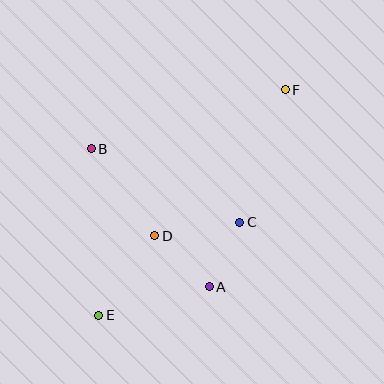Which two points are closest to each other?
Points A and C are closest to each other.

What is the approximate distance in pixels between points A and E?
The distance between A and E is approximately 114 pixels.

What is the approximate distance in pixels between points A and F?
The distance between A and F is approximately 211 pixels.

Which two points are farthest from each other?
Points E and F are farthest from each other.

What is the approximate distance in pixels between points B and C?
The distance between B and C is approximately 166 pixels.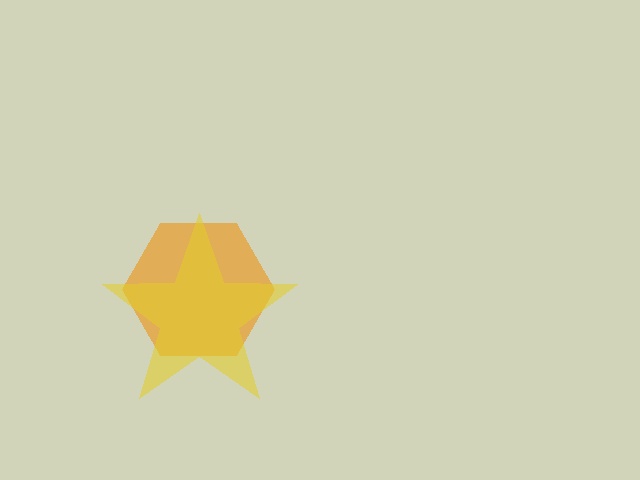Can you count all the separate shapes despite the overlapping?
Yes, there are 2 separate shapes.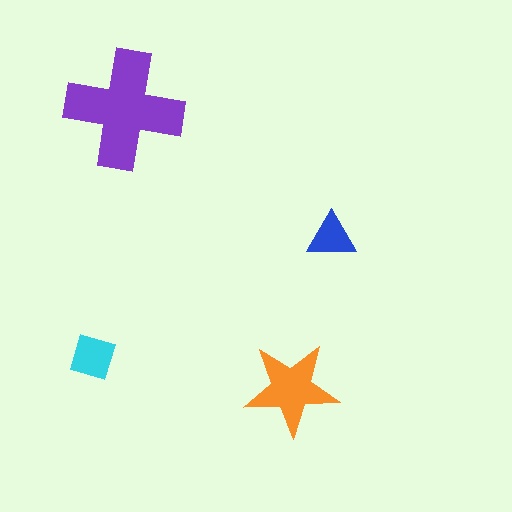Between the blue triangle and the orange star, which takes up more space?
The orange star.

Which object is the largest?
The purple cross.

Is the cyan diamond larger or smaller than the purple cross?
Smaller.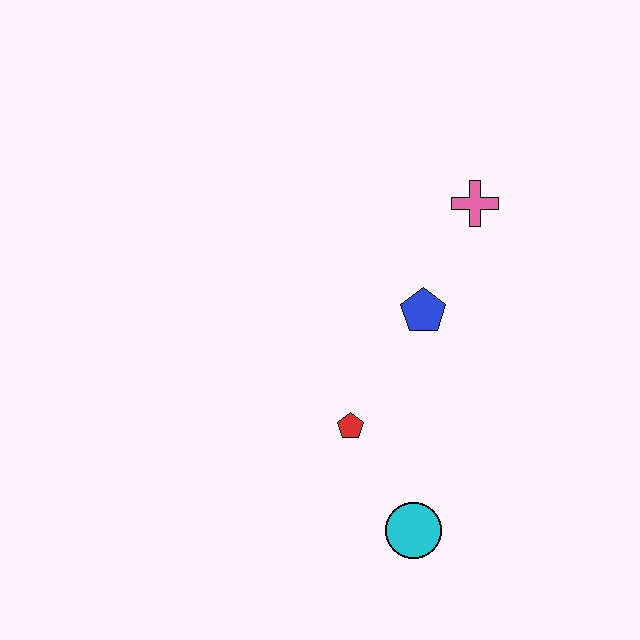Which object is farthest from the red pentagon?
The pink cross is farthest from the red pentagon.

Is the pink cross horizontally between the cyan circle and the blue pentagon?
No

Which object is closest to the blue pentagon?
The pink cross is closest to the blue pentagon.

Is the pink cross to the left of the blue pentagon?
No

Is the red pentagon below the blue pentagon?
Yes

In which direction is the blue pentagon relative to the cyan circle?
The blue pentagon is above the cyan circle.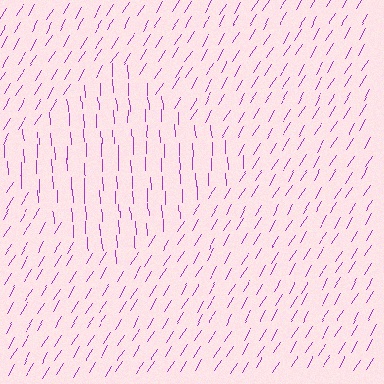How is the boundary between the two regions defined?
The boundary is defined purely by a change in line orientation (approximately 34 degrees difference). All lines are the same color and thickness.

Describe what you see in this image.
The image is filled with small purple line segments. A diamond region in the image has lines oriented differently from the surrounding lines, creating a visible texture boundary.